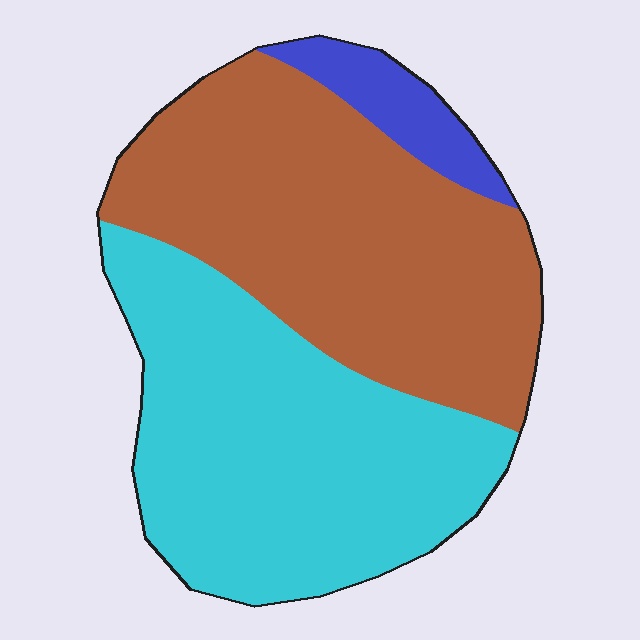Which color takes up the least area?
Blue, at roughly 5%.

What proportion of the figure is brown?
Brown takes up about one half (1/2) of the figure.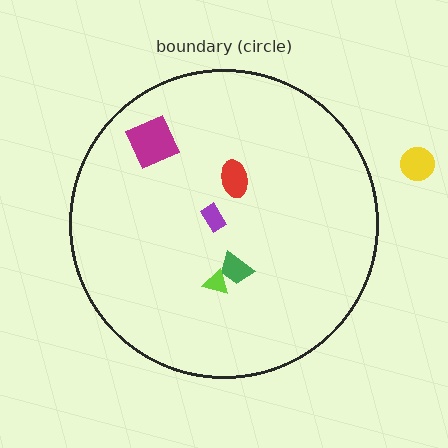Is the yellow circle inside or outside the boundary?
Outside.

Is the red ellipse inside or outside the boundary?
Inside.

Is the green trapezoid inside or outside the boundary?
Inside.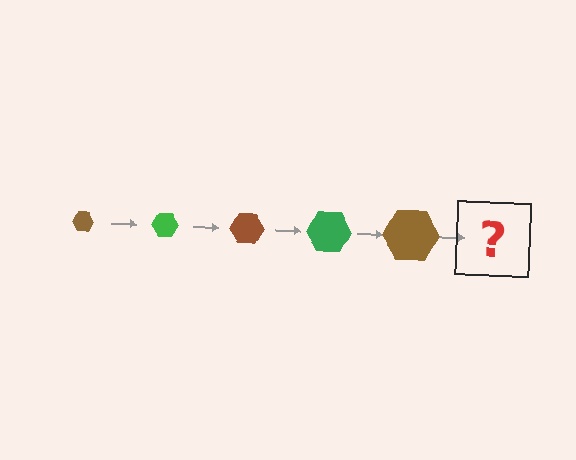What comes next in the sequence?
The next element should be a green hexagon, larger than the previous one.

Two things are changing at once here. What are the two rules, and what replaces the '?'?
The two rules are that the hexagon grows larger each step and the color cycles through brown and green. The '?' should be a green hexagon, larger than the previous one.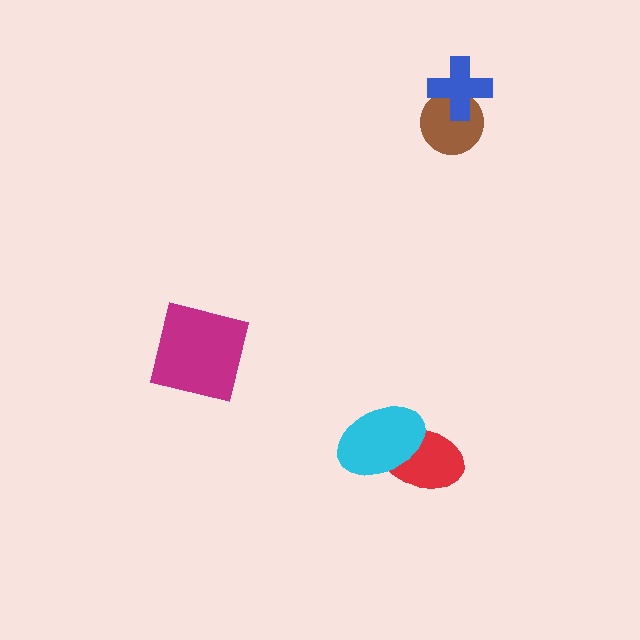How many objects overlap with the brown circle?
1 object overlaps with the brown circle.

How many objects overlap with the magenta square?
0 objects overlap with the magenta square.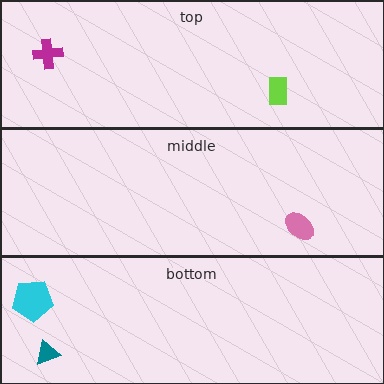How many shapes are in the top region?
2.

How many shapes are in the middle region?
1.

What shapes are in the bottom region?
The teal triangle, the cyan pentagon.